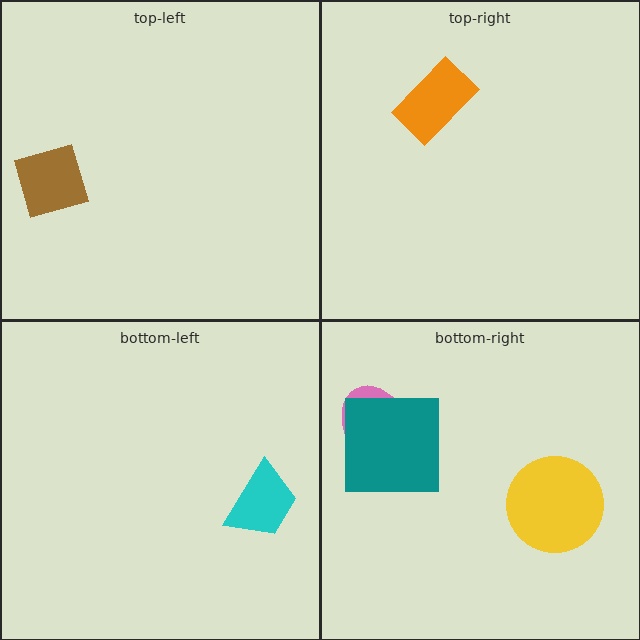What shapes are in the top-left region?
The brown diamond.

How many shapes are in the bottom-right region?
3.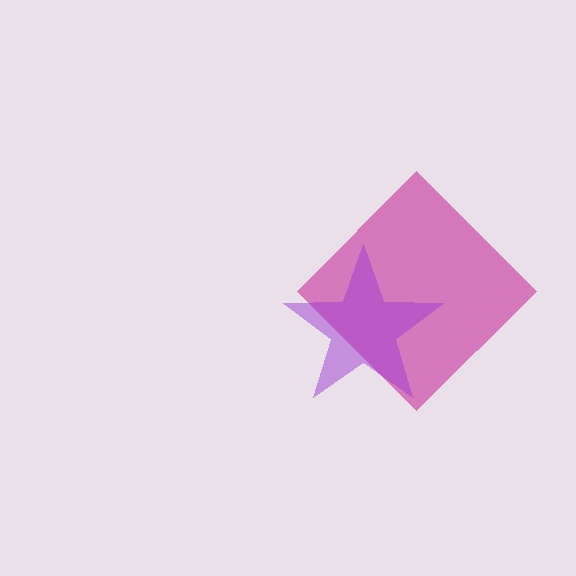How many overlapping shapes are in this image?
There are 2 overlapping shapes in the image.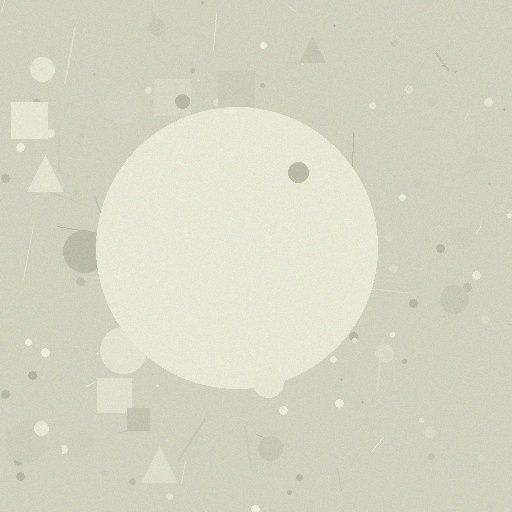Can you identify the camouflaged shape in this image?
The camouflaged shape is a circle.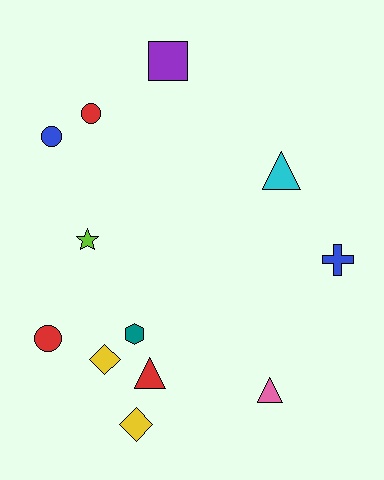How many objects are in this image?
There are 12 objects.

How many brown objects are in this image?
There are no brown objects.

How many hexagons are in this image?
There is 1 hexagon.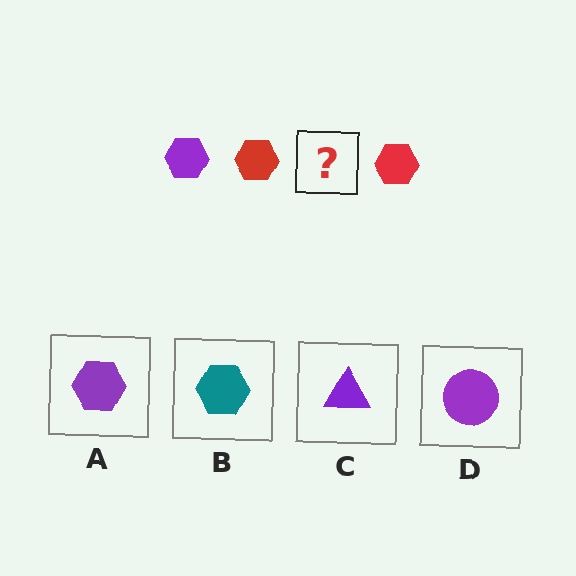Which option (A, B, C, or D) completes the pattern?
A.